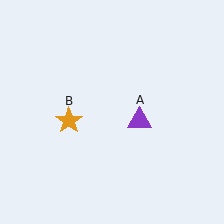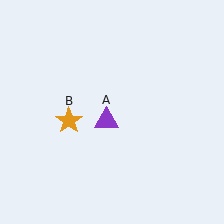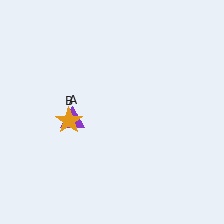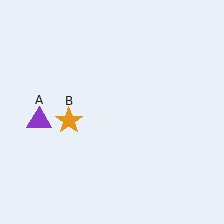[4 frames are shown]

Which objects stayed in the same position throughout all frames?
Orange star (object B) remained stationary.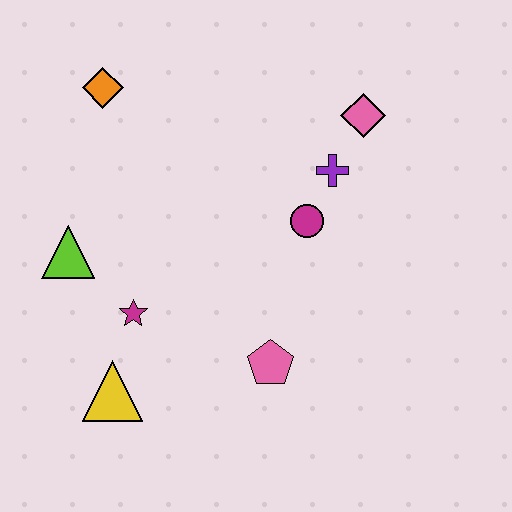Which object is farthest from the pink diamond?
The yellow triangle is farthest from the pink diamond.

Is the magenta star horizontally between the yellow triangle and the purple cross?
Yes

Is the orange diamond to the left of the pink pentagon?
Yes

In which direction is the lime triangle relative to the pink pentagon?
The lime triangle is to the left of the pink pentagon.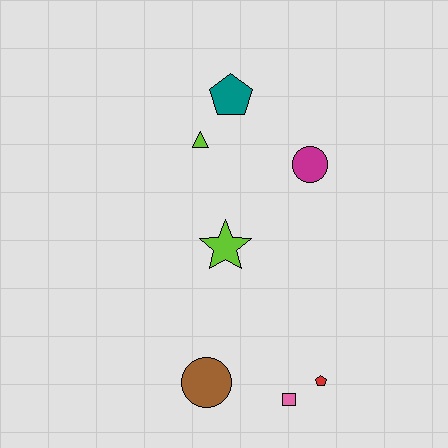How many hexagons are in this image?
There are no hexagons.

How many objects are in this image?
There are 7 objects.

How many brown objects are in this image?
There is 1 brown object.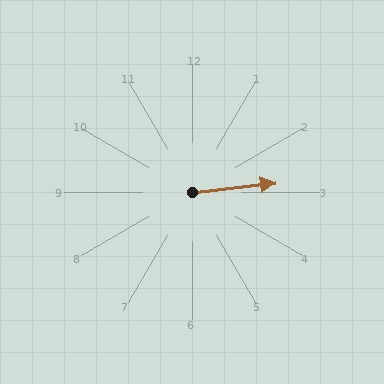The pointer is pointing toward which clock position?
Roughly 3 o'clock.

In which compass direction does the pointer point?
East.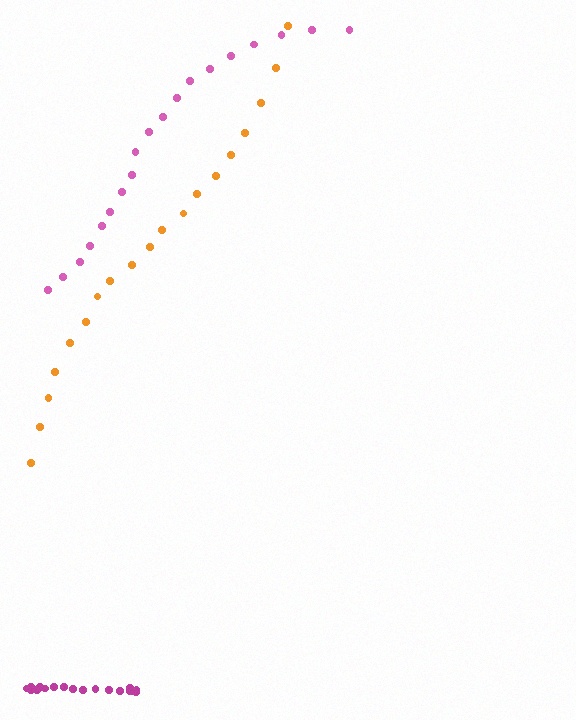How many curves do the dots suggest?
There are 3 distinct paths.